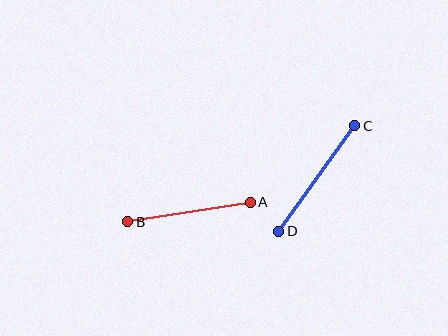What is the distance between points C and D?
The distance is approximately 130 pixels.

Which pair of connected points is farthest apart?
Points C and D are farthest apart.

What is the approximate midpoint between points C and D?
The midpoint is at approximately (317, 179) pixels.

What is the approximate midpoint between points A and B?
The midpoint is at approximately (189, 212) pixels.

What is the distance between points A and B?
The distance is approximately 124 pixels.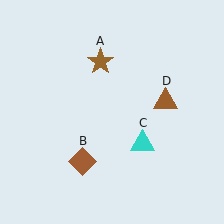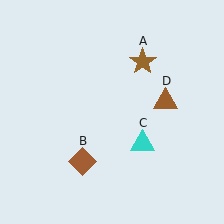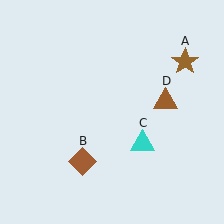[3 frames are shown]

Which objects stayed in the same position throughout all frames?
Brown diamond (object B) and cyan triangle (object C) and brown triangle (object D) remained stationary.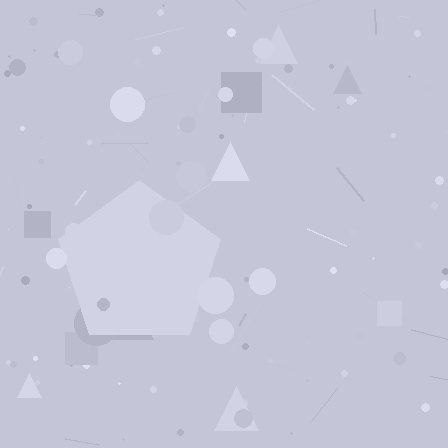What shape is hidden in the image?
A pentagon is hidden in the image.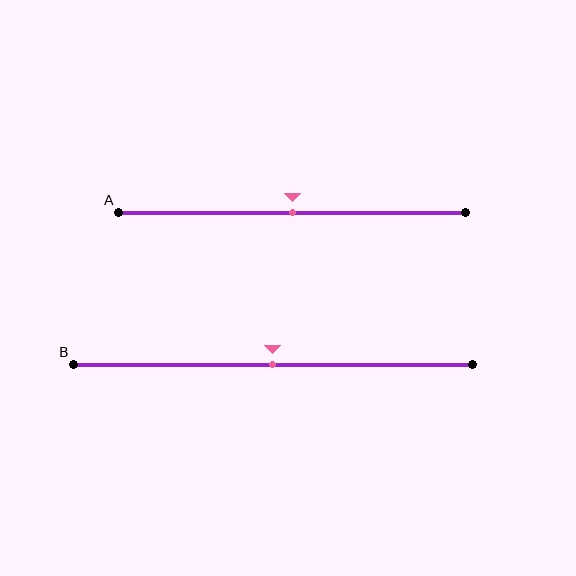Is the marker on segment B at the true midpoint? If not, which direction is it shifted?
Yes, the marker on segment B is at the true midpoint.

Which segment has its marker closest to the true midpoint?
Segment A has its marker closest to the true midpoint.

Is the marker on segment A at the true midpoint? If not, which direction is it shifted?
Yes, the marker on segment A is at the true midpoint.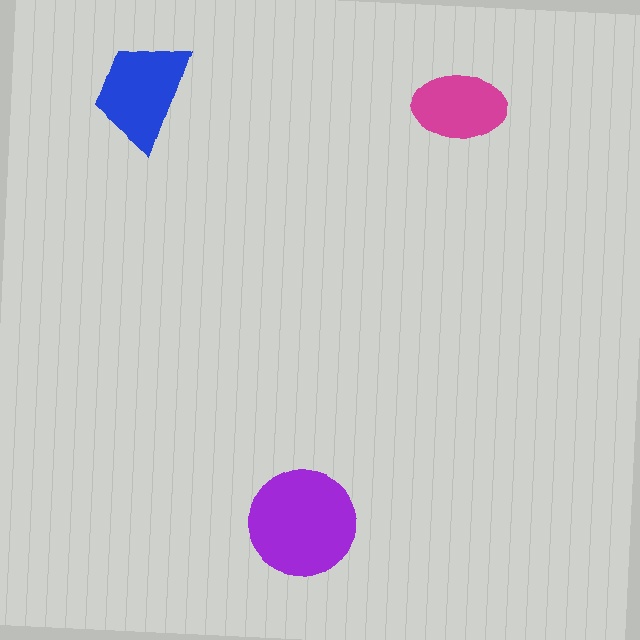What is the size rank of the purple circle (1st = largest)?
1st.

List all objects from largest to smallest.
The purple circle, the blue trapezoid, the magenta ellipse.